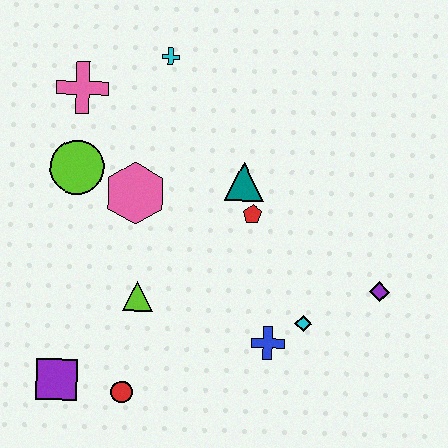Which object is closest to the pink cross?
The lime circle is closest to the pink cross.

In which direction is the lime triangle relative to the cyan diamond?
The lime triangle is to the left of the cyan diamond.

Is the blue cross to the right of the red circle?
Yes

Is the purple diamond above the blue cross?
Yes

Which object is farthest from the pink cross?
The purple diamond is farthest from the pink cross.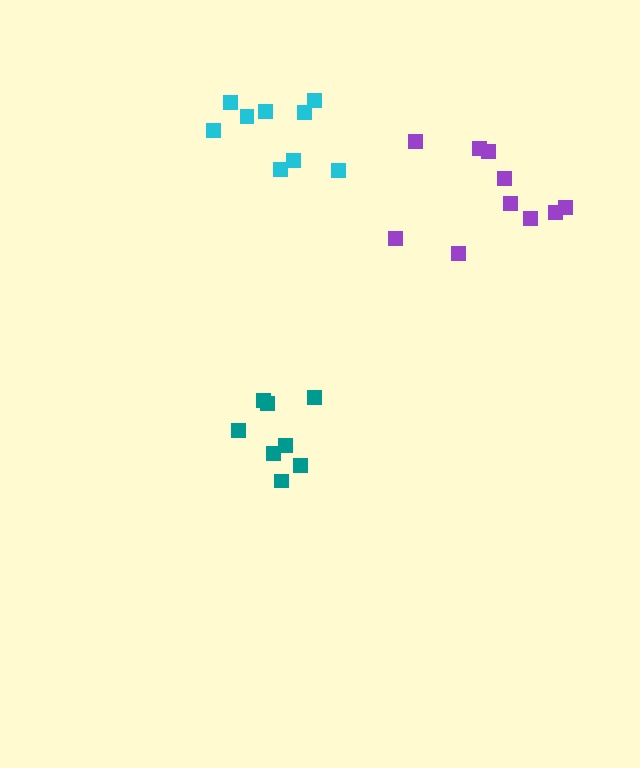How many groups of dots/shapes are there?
There are 3 groups.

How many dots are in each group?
Group 1: 8 dots, Group 2: 9 dots, Group 3: 10 dots (27 total).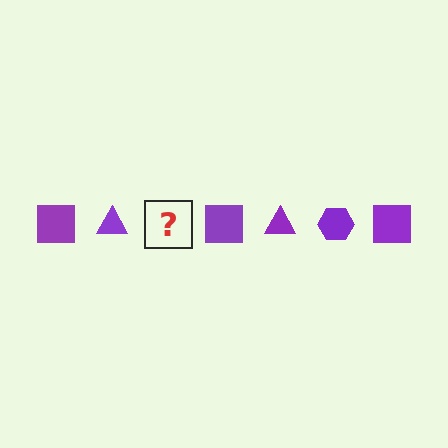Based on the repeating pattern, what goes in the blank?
The blank should be a purple hexagon.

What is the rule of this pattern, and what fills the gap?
The rule is that the pattern cycles through square, triangle, hexagon shapes in purple. The gap should be filled with a purple hexagon.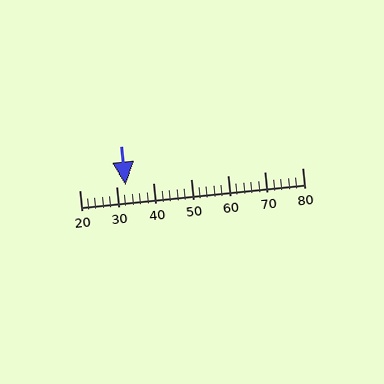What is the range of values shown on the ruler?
The ruler shows values from 20 to 80.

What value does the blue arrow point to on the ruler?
The blue arrow points to approximately 32.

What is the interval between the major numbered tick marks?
The major tick marks are spaced 10 units apart.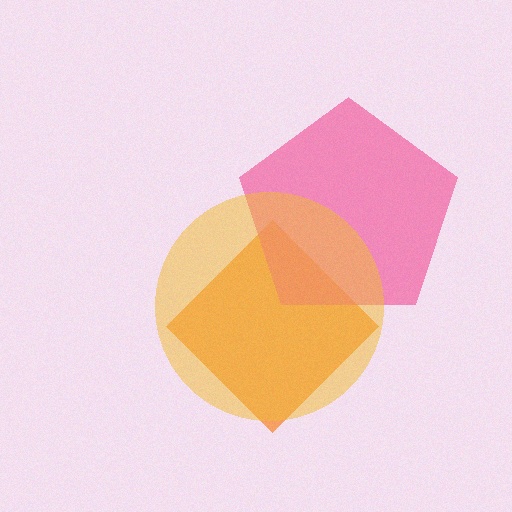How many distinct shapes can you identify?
There are 3 distinct shapes: an orange diamond, a pink pentagon, a yellow circle.